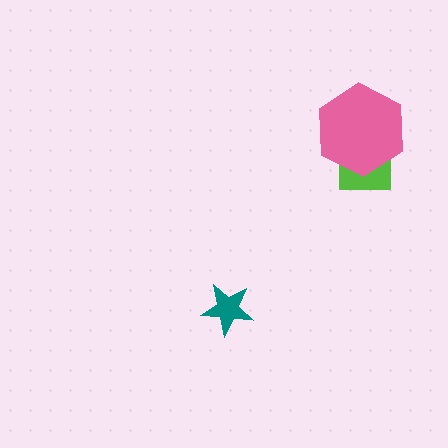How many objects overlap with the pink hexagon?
1 object overlaps with the pink hexagon.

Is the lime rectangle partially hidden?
Yes, it is partially covered by another shape.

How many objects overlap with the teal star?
0 objects overlap with the teal star.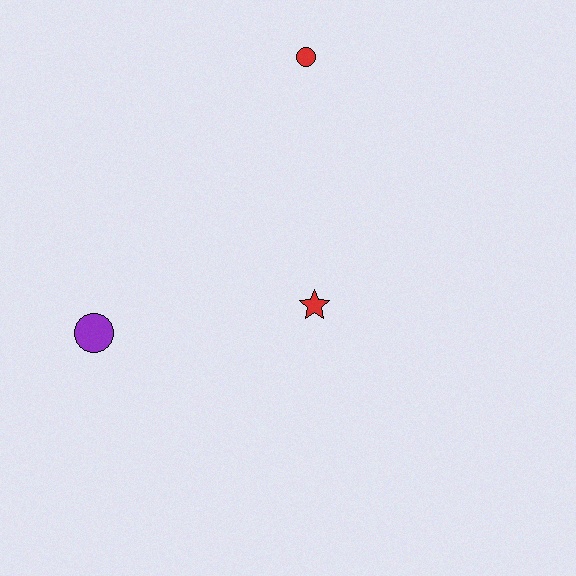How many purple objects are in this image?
There is 1 purple object.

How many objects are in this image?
There are 3 objects.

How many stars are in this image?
There is 1 star.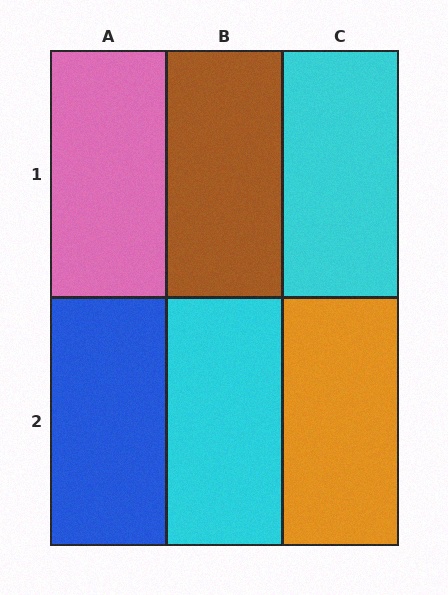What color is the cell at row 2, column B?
Cyan.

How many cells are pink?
1 cell is pink.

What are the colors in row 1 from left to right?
Pink, brown, cyan.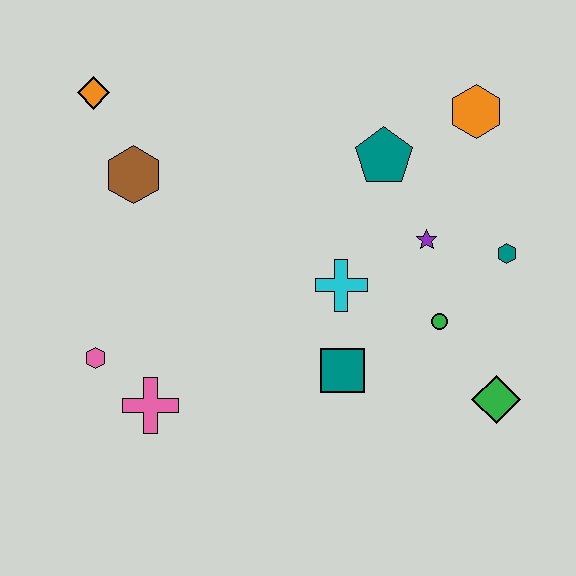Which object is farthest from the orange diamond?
The green diamond is farthest from the orange diamond.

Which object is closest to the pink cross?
The pink hexagon is closest to the pink cross.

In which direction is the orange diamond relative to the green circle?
The orange diamond is to the left of the green circle.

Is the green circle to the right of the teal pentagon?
Yes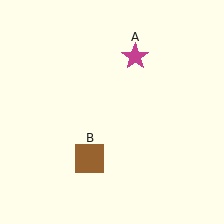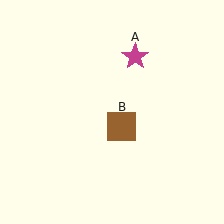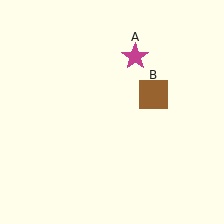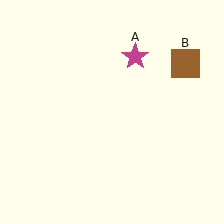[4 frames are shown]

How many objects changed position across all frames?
1 object changed position: brown square (object B).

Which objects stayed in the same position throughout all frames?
Magenta star (object A) remained stationary.